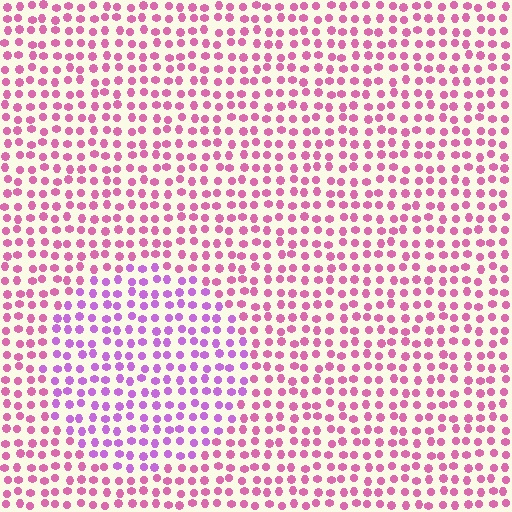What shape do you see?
I see a circle.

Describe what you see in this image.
The image is filled with small pink elements in a uniform arrangement. A circle-shaped region is visible where the elements are tinted to a slightly different hue, forming a subtle color boundary.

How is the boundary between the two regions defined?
The boundary is defined purely by a slight shift in hue (about 35 degrees). Spacing, size, and orientation are identical on both sides.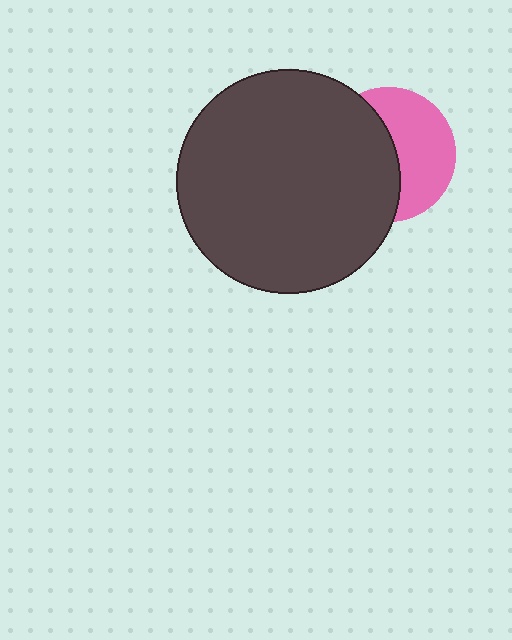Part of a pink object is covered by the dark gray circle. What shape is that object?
It is a circle.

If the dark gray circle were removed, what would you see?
You would see the complete pink circle.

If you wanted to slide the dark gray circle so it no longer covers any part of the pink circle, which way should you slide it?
Slide it left — that is the most direct way to separate the two shapes.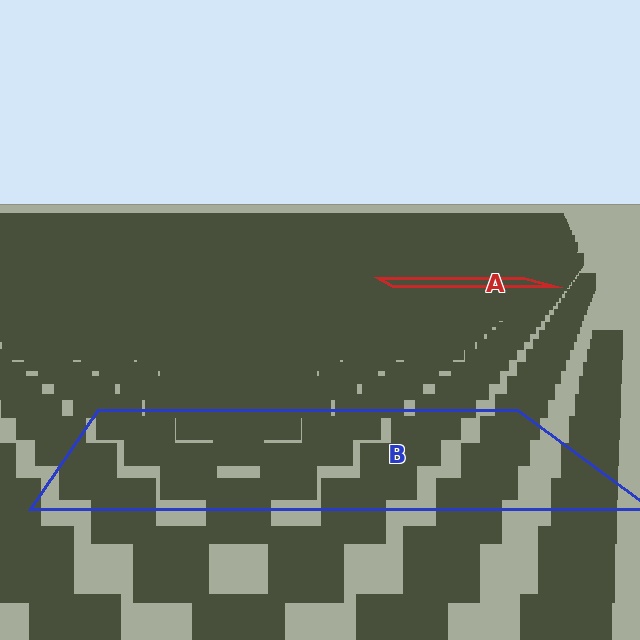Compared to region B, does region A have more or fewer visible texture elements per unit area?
Region A has more texture elements per unit area — they are packed more densely because it is farther away.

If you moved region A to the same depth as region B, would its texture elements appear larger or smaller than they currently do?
They would appear larger. At a closer depth, the same texture elements are projected at a bigger on-screen size.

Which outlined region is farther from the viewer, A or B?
Region A is farther from the viewer — the texture elements inside it appear smaller and more densely packed.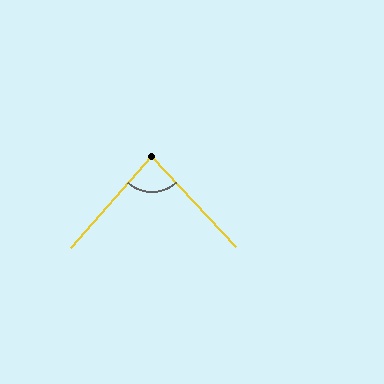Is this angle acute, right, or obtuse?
It is acute.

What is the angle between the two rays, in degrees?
Approximately 84 degrees.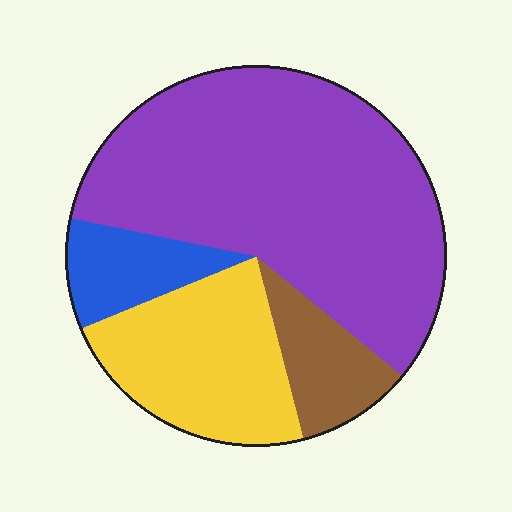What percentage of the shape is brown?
Brown covers about 10% of the shape.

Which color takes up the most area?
Purple, at roughly 60%.